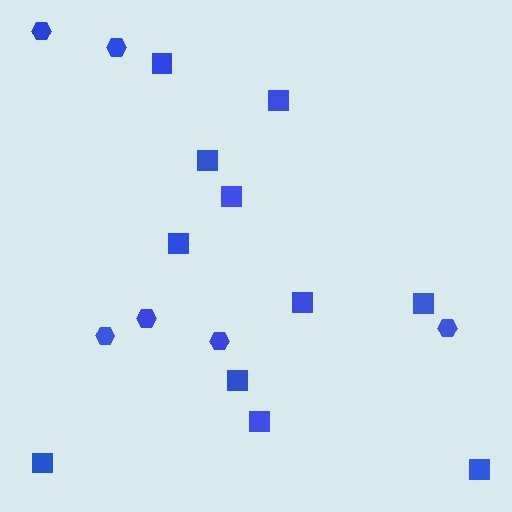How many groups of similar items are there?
There are 2 groups: one group of squares (11) and one group of hexagons (6).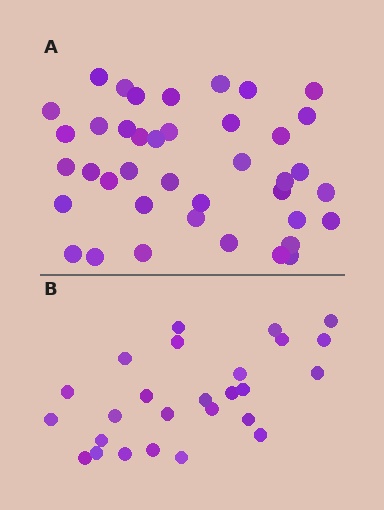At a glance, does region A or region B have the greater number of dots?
Region A (the top region) has more dots.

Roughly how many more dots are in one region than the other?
Region A has approximately 15 more dots than region B.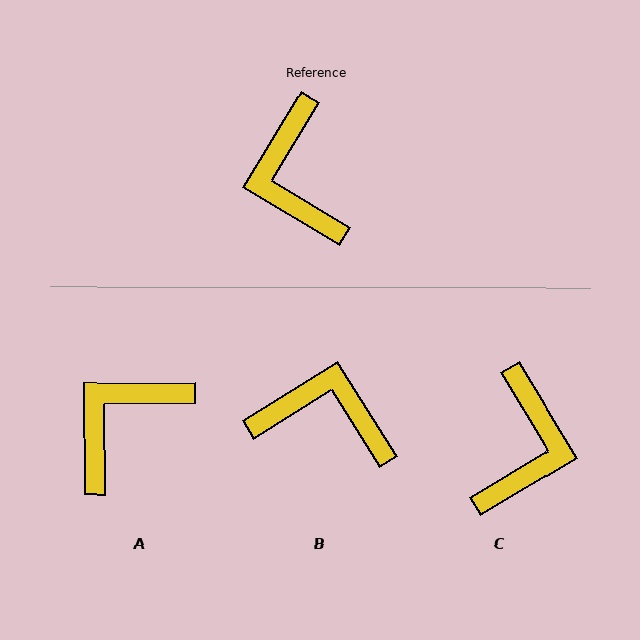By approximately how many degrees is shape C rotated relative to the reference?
Approximately 152 degrees counter-clockwise.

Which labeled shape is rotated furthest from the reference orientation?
C, about 152 degrees away.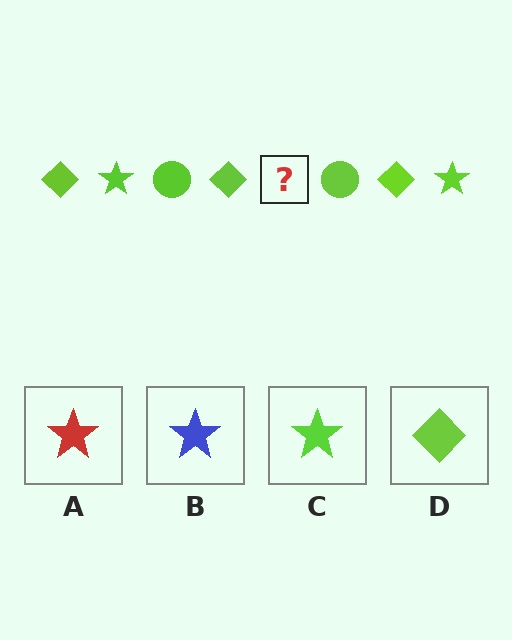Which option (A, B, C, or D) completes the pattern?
C.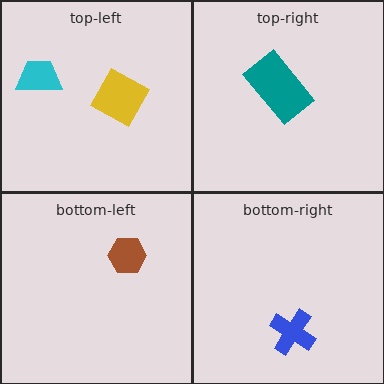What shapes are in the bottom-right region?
The blue cross.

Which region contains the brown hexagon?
The bottom-left region.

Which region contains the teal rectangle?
The top-right region.